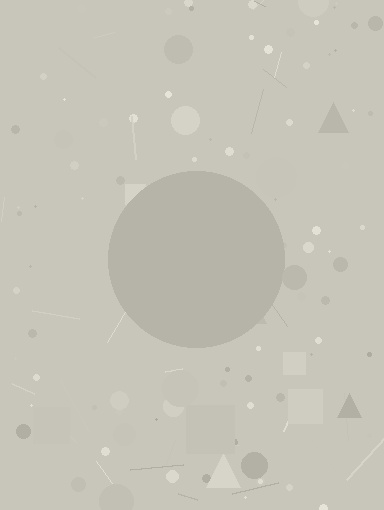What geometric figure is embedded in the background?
A circle is embedded in the background.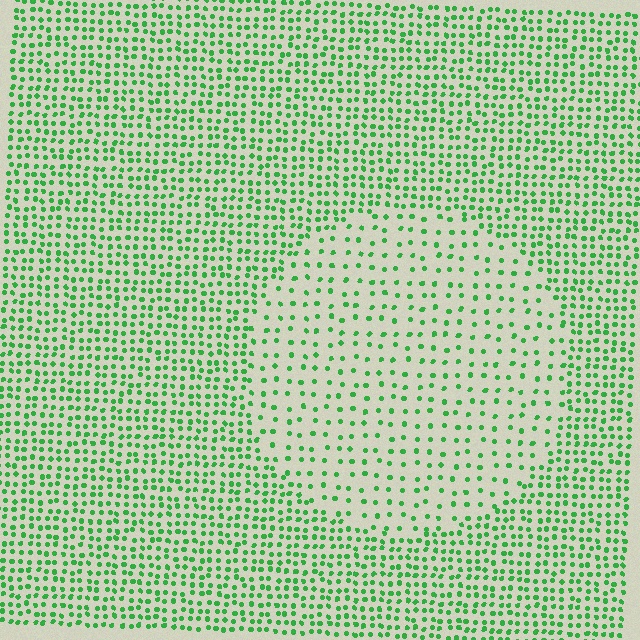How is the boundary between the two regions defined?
The boundary is defined by a change in element density (approximately 2.3x ratio). All elements are the same color, size, and shape.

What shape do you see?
I see a circle.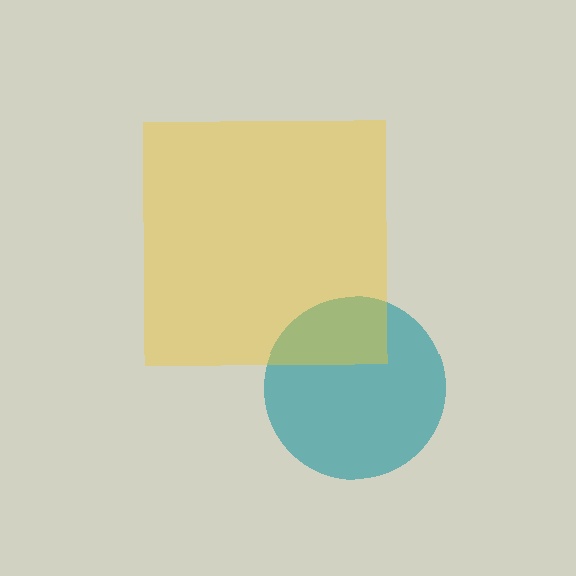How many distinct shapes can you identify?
There are 2 distinct shapes: a teal circle, a yellow square.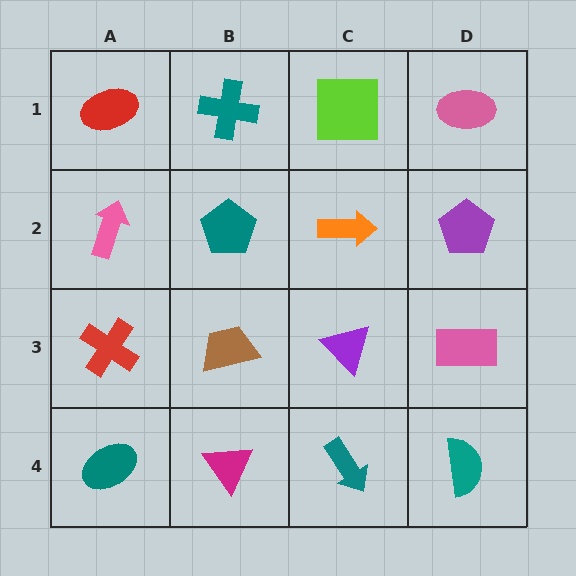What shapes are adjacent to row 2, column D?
A pink ellipse (row 1, column D), a pink rectangle (row 3, column D), an orange arrow (row 2, column C).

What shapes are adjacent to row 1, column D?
A purple pentagon (row 2, column D), a lime square (row 1, column C).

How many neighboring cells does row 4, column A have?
2.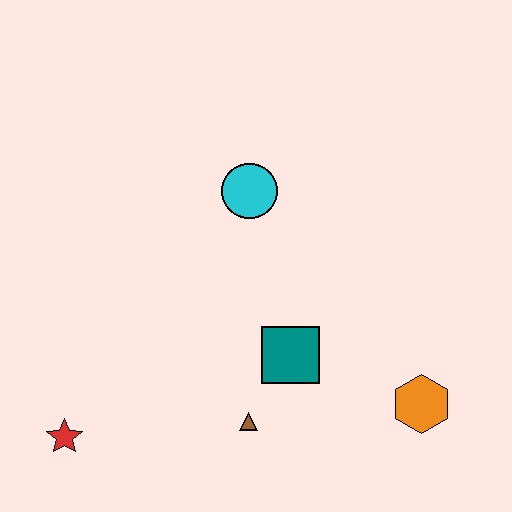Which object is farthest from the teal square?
The red star is farthest from the teal square.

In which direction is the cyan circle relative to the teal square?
The cyan circle is above the teal square.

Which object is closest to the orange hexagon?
The teal square is closest to the orange hexagon.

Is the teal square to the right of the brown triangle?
Yes